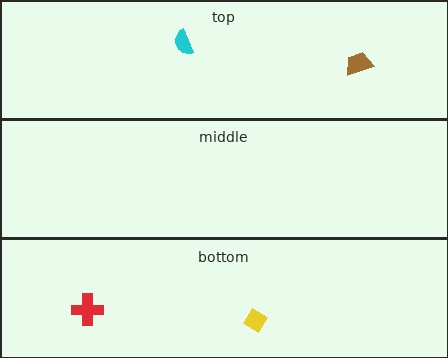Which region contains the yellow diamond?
The bottom region.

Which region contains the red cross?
The bottom region.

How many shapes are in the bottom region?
2.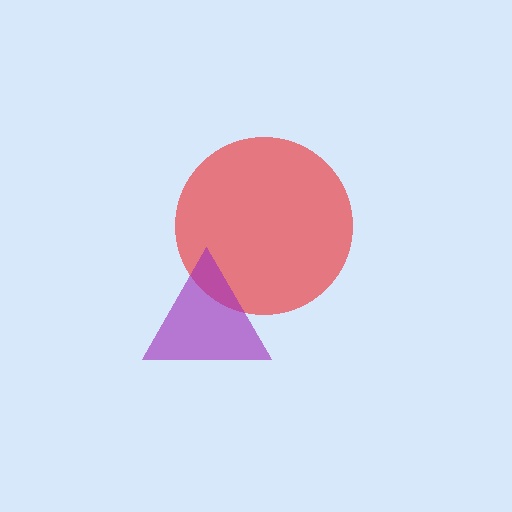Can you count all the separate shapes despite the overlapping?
Yes, there are 2 separate shapes.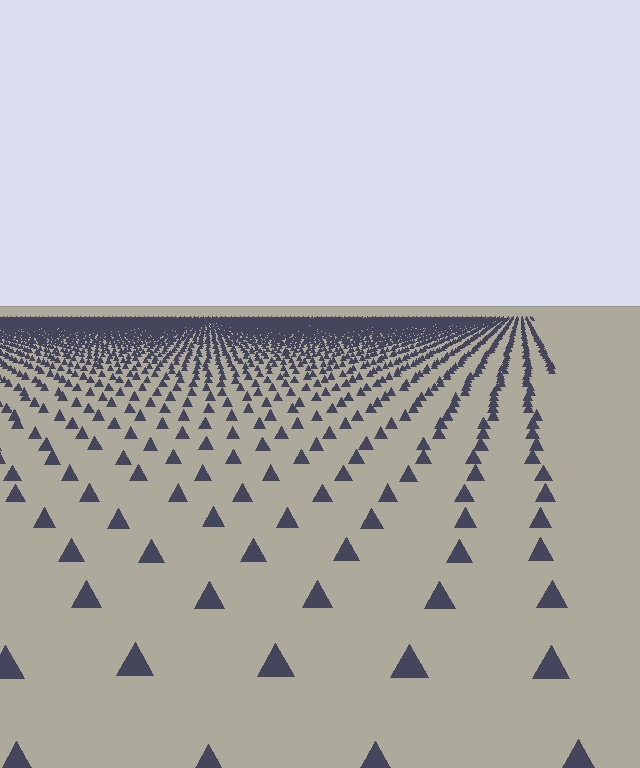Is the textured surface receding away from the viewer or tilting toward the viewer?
The surface is receding away from the viewer. Texture elements get smaller and denser toward the top.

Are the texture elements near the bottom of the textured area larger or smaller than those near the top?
Larger. Near the bottom, elements are closer to the viewer and appear at a bigger on-screen size.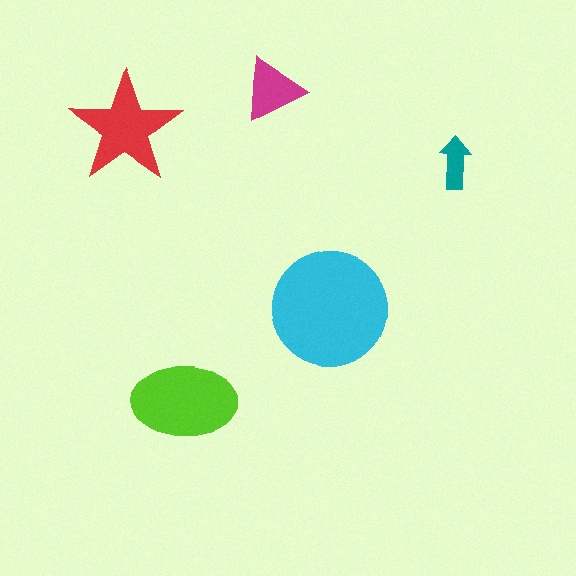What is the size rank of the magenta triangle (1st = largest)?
4th.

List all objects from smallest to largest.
The teal arrow, the magenta triangle, the red star, the lime ellipse, the cyan circle.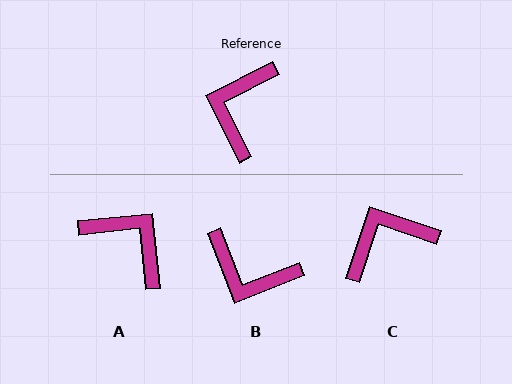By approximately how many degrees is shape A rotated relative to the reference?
Approximately 111 degrees clockwise.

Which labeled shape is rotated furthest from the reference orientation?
A, about 111 degrees away.